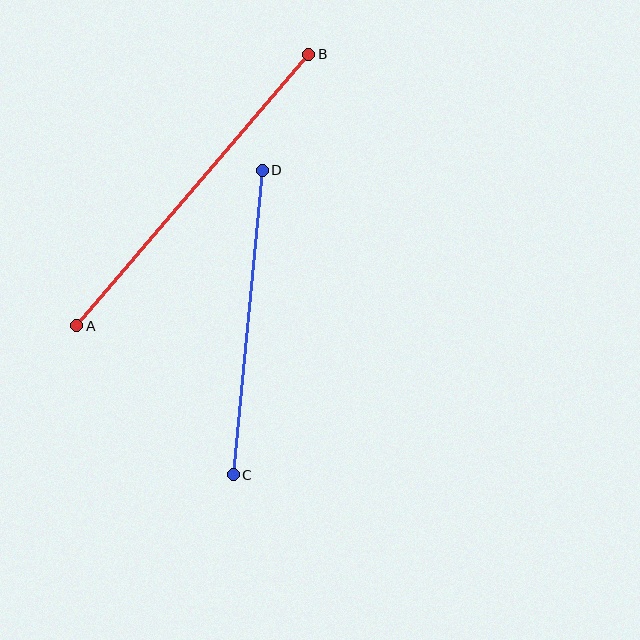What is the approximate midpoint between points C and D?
The midpoint is at approximately (248, 322) pixels.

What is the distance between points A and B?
The distance is approximately 357 pixels.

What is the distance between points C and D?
The distance is approximately 306 pixels.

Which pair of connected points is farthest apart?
Points A and B are farthest apart.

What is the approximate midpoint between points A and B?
The midpoint is at approximately (193, 190) pixels.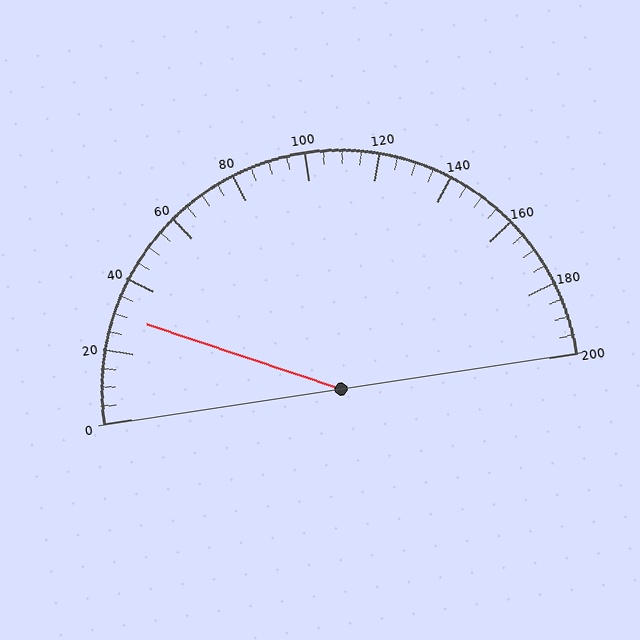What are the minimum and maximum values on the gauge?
The gauge ranges from 0 to 200.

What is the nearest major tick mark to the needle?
The nearest major tick mark is 40.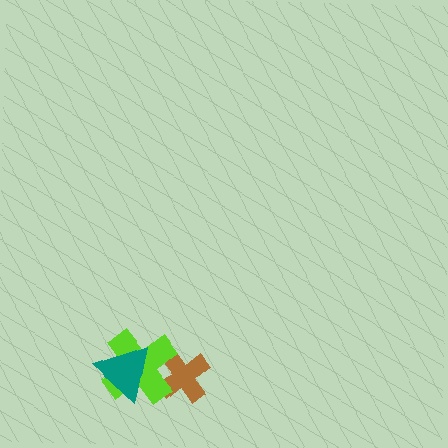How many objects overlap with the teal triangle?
1 object overlaps with the teal triangle.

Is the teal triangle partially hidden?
No, no other shape covers it.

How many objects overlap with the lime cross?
2 objects overlap with the lime cross.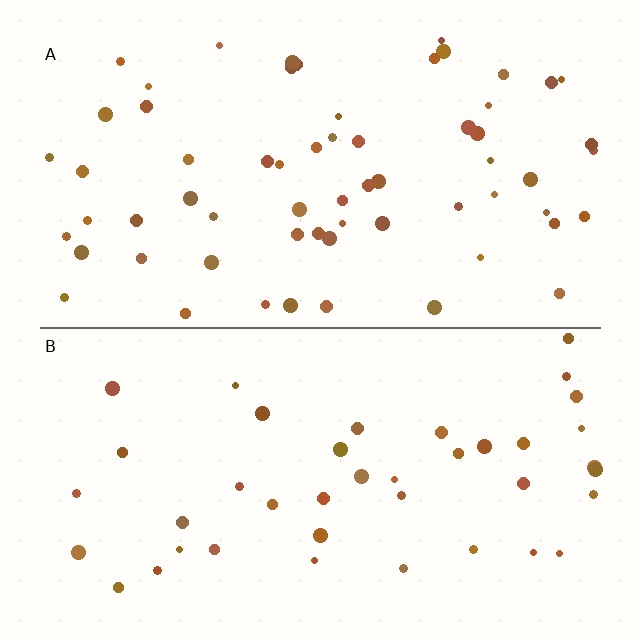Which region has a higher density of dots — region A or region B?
A (the top).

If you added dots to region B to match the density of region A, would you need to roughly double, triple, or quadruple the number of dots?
Approximately double.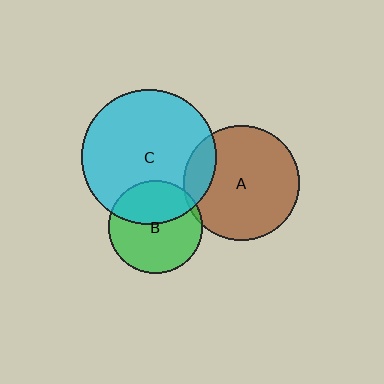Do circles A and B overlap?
Yes.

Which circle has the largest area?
Circle C (cyan).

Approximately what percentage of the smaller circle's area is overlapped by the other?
Approximately 5%.